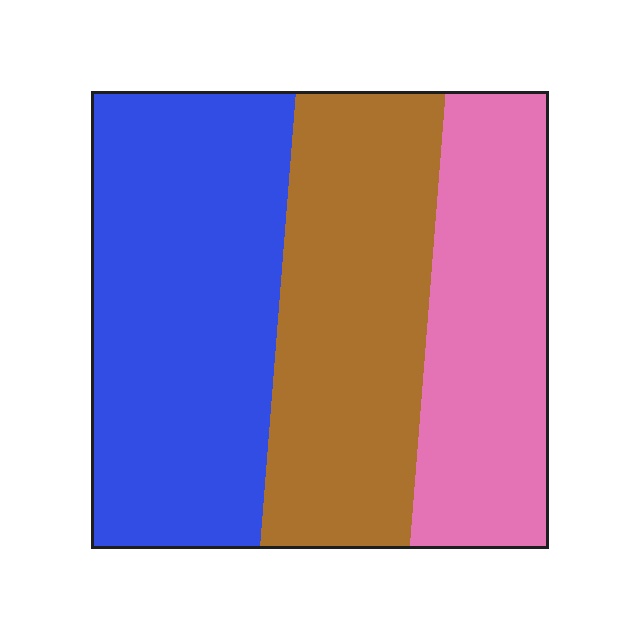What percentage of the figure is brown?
Brown takes up between a sixth and a third of the figure.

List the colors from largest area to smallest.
From largest to smallest: blue, brown, pink.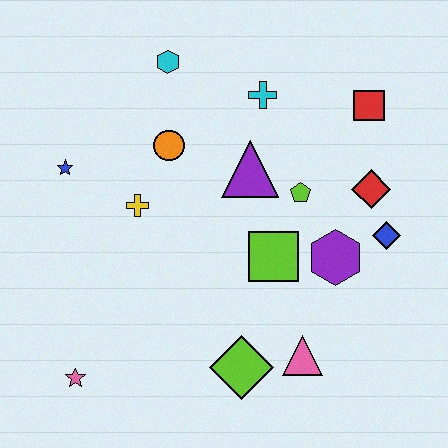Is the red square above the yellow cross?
Yes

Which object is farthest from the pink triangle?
The cyan hexagon is farthest from the pink triangle.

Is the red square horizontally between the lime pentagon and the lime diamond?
No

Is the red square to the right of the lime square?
Yes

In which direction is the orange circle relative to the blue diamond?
The orange circle is to the left of the blue diamond.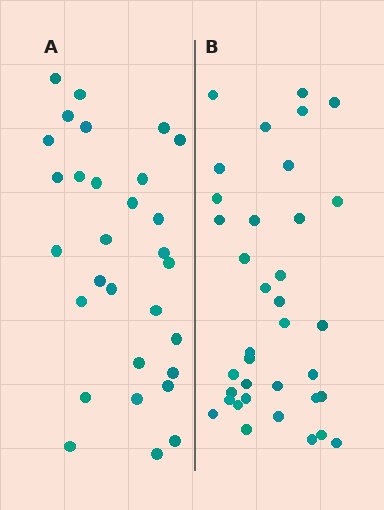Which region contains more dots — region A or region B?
Region B (the right region) has more dots.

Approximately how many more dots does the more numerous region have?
Region B has about 6 more dots than region A.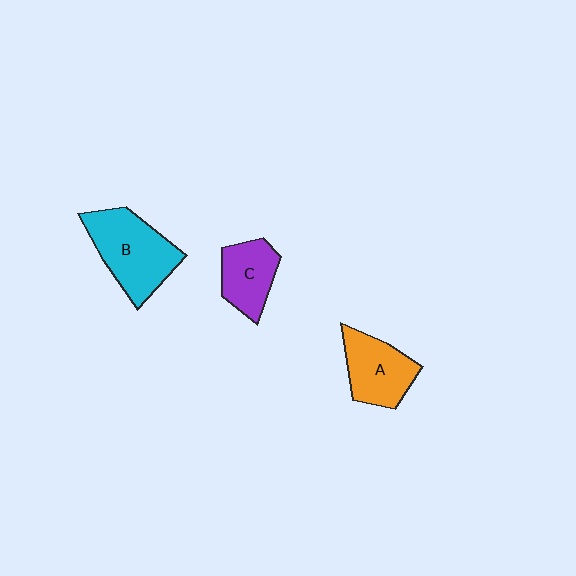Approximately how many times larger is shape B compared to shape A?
Approximately 1.3 times.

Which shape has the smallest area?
Shape C (purple).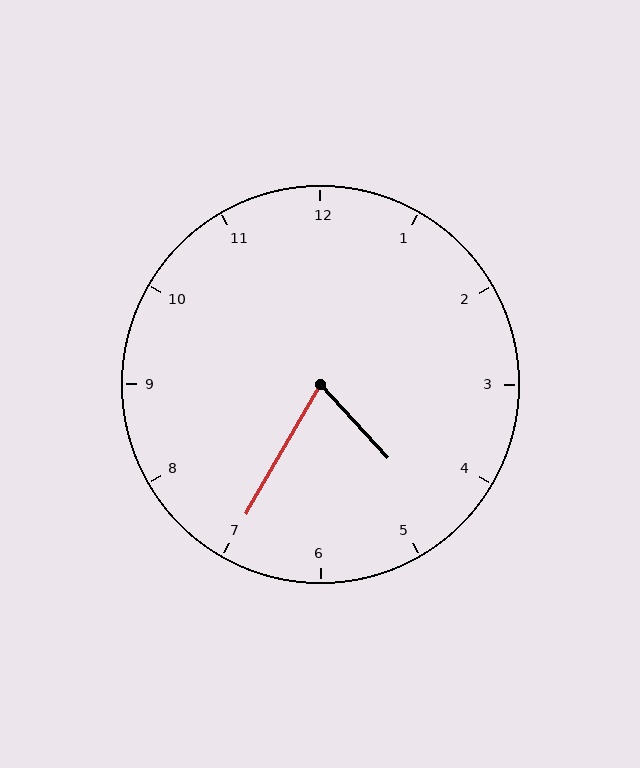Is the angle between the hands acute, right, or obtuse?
It is acute.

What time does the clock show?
4:35.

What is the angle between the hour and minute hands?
Approximately 72 degrees.